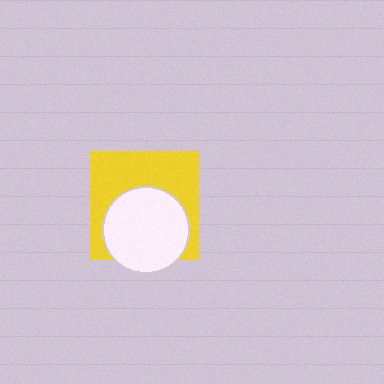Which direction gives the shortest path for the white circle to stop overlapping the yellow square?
Moving down gives the shortest separation.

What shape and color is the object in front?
The object in front is a white circle.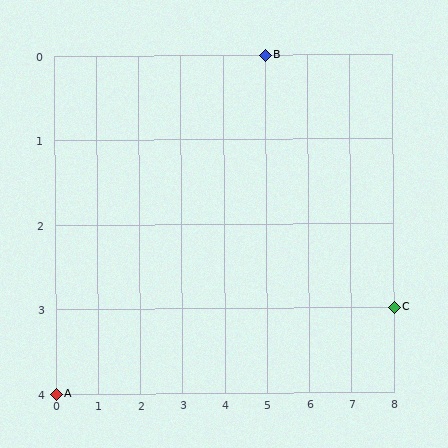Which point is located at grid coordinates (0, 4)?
Point A is at (0, 4).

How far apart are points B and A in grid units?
Points B and A are 5 columns and 4 rows apart (about 6.4 grid units diagonally).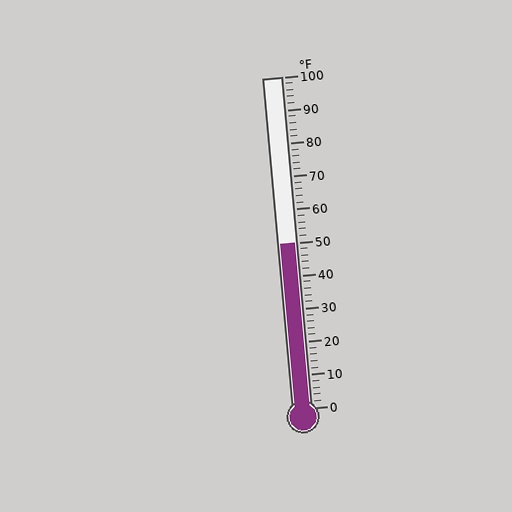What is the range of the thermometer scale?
The thermometer scale ranges from 0°F to 100°F.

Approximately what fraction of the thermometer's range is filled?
The thermometer is filled to approximately 50% of its range.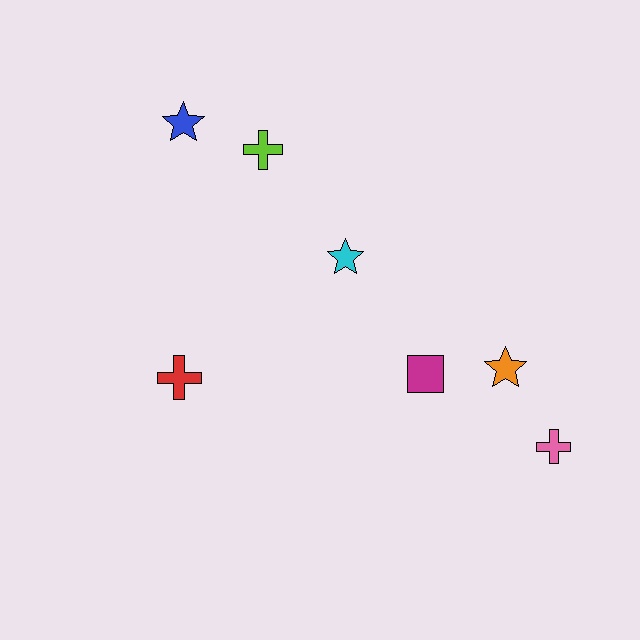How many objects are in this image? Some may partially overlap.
There are 7 objects.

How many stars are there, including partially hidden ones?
There are 3 stars.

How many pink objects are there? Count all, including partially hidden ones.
There is 1 pink object.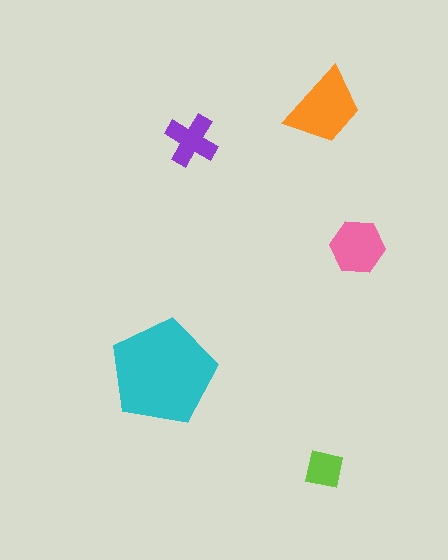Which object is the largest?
The cyan pentagon.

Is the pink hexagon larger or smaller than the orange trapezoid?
Smaller.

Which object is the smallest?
The lime square.